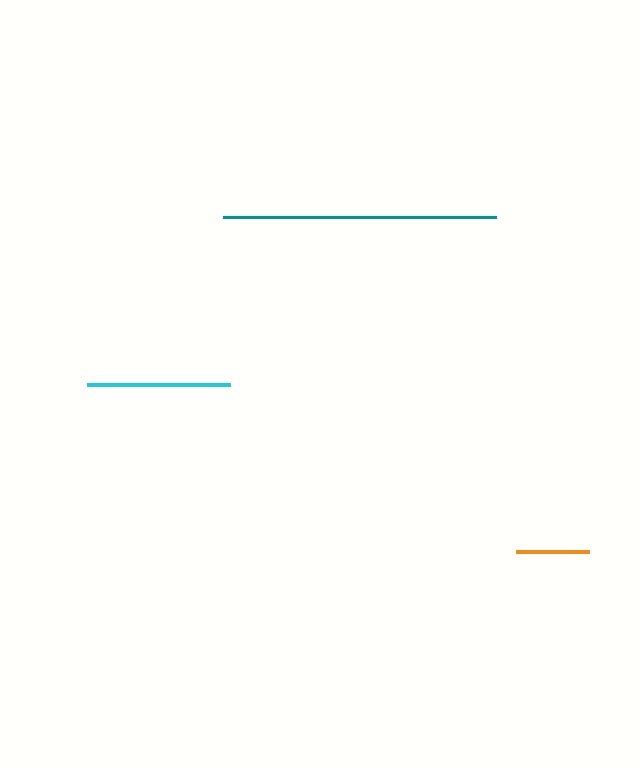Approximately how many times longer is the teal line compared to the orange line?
The teal line is approximately 3.7 times the length of the orange line.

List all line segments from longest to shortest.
From longest to shortest: teal, cyan, orange.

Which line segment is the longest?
The teal line is the longest at approximately 272 pixels.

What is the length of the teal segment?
The teal segment is approximately 272 pixels long.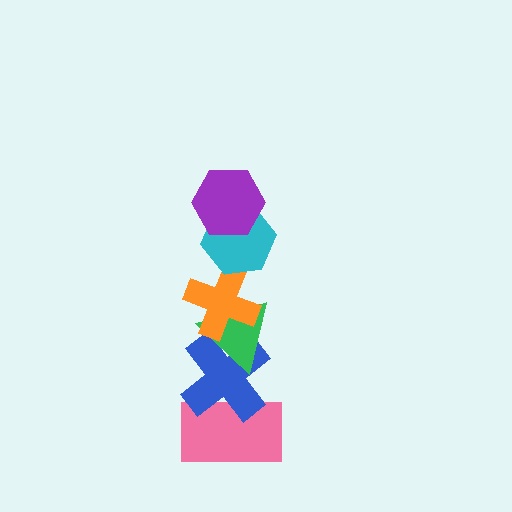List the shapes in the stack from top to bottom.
From top to bottom: the purple hexagon, the cyan hexagon, the orange cross, the green triangle, the blue cross, the pink rectangle.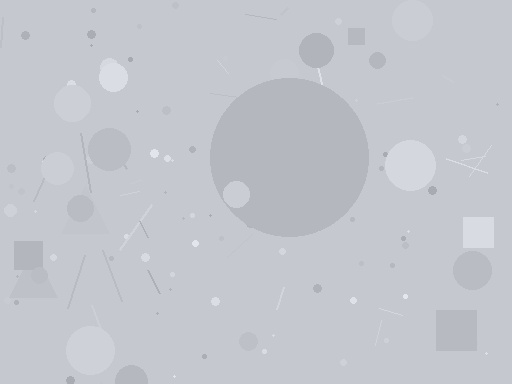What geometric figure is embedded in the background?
A circle is embedded in the background.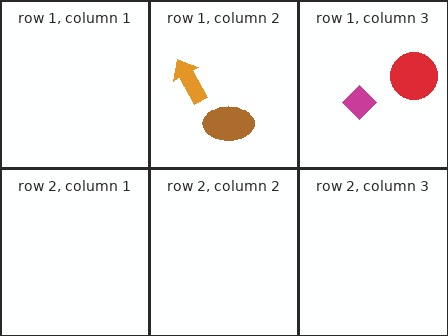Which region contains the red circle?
The row 1, column 3 region.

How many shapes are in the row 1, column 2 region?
2.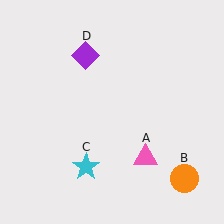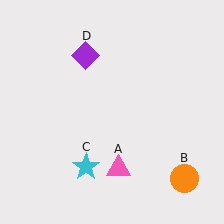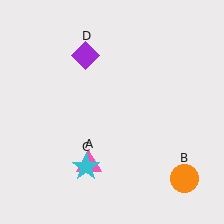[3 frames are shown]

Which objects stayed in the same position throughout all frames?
Orange circle (object B) and cyan star (object C) and purple diamond (object D) remained stationary.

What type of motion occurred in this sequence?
The pink triangle (object A) rotated clockwise around the center of the scene.